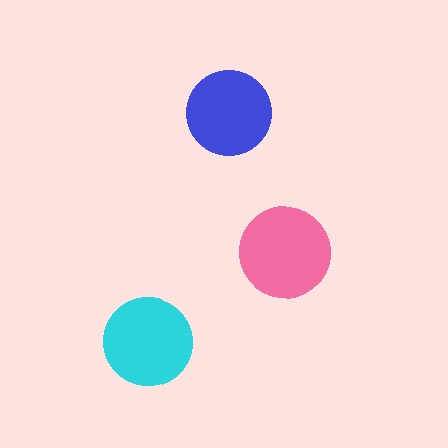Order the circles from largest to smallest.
the pink one, the cyan one, the blue one.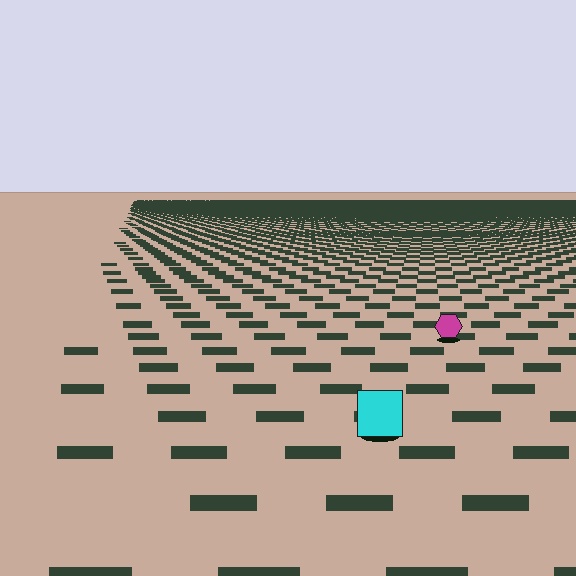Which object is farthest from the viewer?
The magenta hexagon is farthest from the viewer. It appears smaller and the ground texture around it is denser.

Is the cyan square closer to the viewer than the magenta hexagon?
Yes. The cyan square is closer — you can tell from the texture gradient: the ground texture is coarser near it.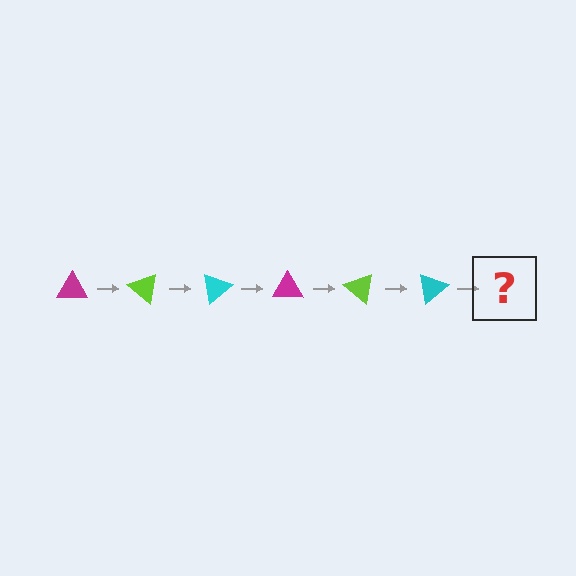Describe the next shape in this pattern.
It should be a magenta triangle, rotated 240 degrees from the start.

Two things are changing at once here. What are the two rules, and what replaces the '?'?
The two rules are that it rotates 40 degrees each step and the color cycles through magenta, lime, and cyan. The '?' should be a magenta triangle, rotated 240 degrees from the start.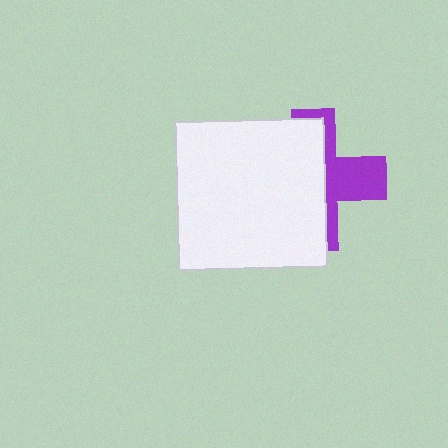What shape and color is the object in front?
The object in front is a white square.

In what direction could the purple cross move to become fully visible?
The purple cross could move right. That would shift it out from behind the white square entirely.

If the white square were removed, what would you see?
You would see the complete purple cross.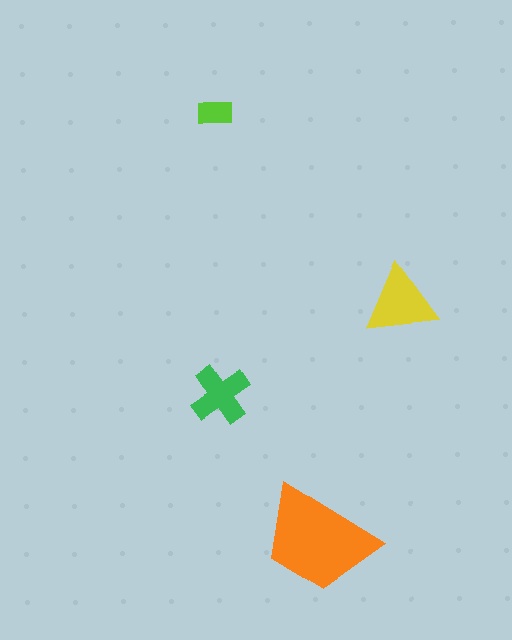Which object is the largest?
The orange trapezoid.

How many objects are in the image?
There are 4 objects in the image.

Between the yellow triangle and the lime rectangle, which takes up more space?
The yellow triangle.